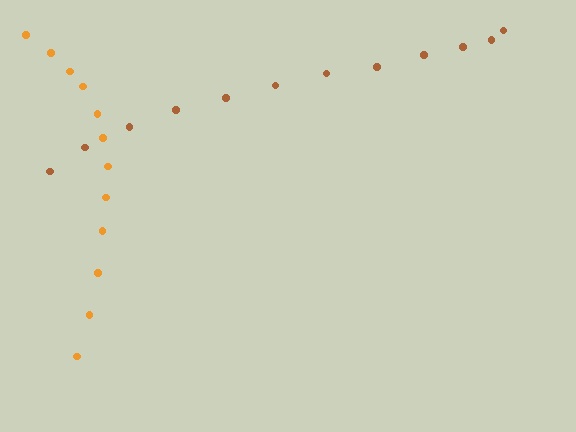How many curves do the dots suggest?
There are 2 distinct paths.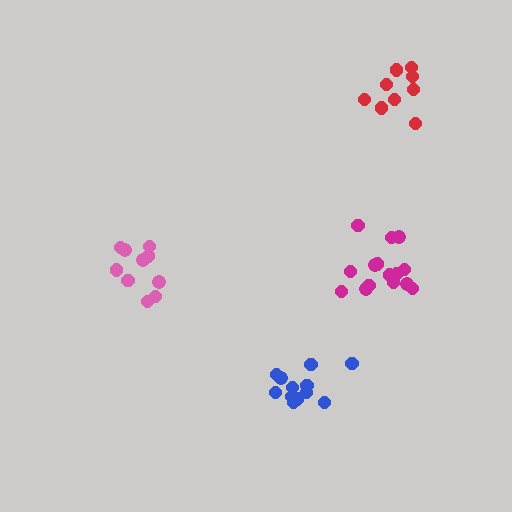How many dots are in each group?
Group 1: 10 dots, Group 2: 9 dots, Group 3: 12 dots, Group 4: 15 dots (46 total).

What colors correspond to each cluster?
The clusters are colored: pink, red, blue, magenta.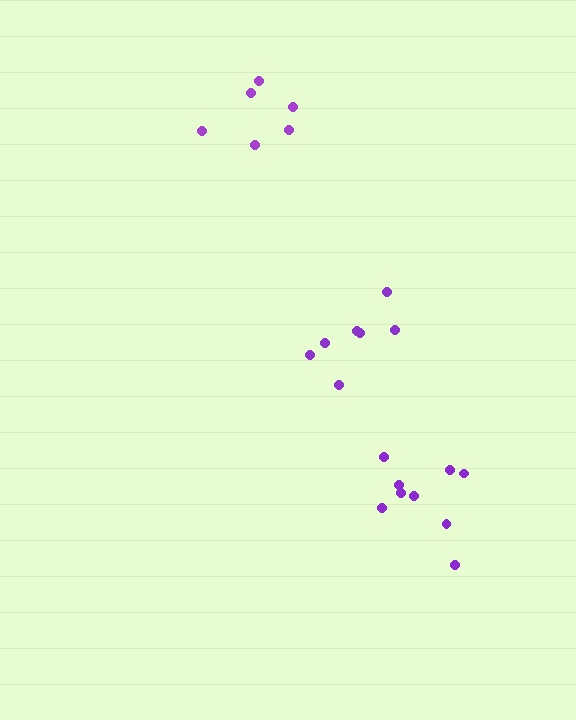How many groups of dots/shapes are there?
There are 3 groups.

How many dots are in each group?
Group 1: 7 dots, Group 2: 9 dots, Group 3: 6 dots (22 total).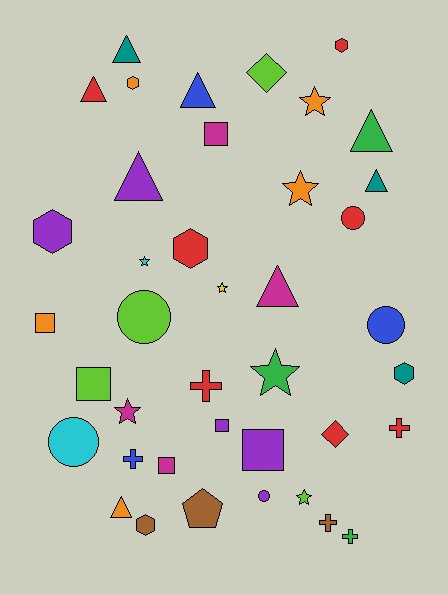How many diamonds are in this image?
There are 2 diamonds.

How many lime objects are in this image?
There are 4 lime objects.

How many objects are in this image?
There are 40 objects.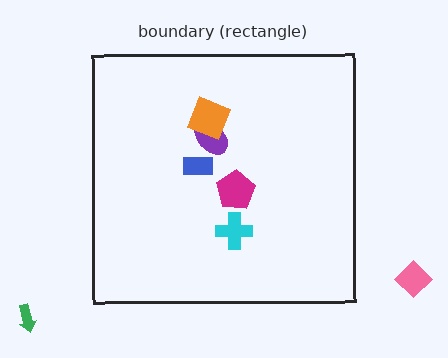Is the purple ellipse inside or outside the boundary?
Inside.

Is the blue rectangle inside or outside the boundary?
Inside.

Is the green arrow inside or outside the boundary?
Outside.